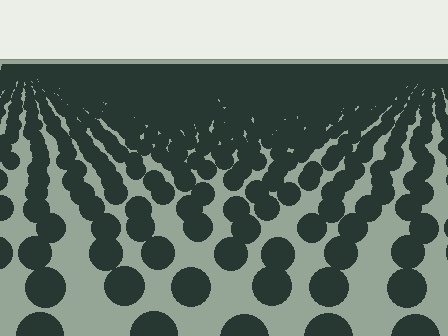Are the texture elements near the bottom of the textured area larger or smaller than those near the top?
Larger. Near the bottom, elements are closer to the viewer and appear at a bigger on-screen size.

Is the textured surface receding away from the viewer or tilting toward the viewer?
The surface is receding away from the viewer. Texture elements get smaller and denser toward the top.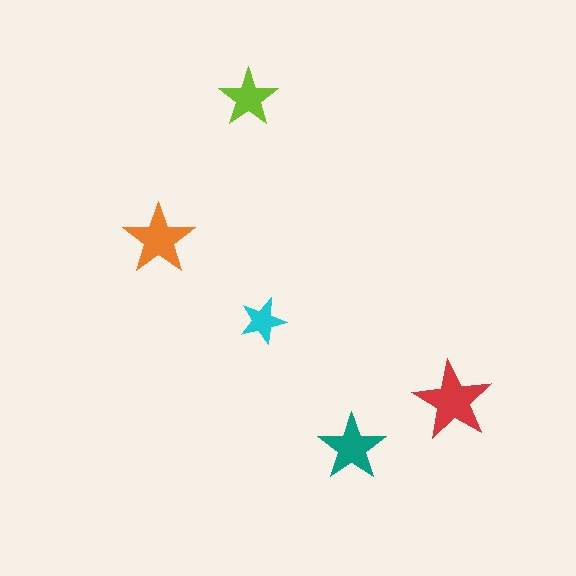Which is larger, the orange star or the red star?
The red one.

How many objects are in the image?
There are 5 objects in the image.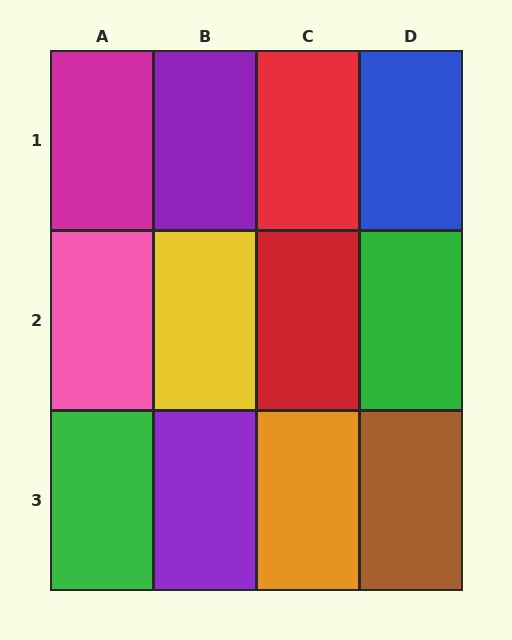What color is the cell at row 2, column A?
Pink.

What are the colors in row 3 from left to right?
Green, purple, orange, brown.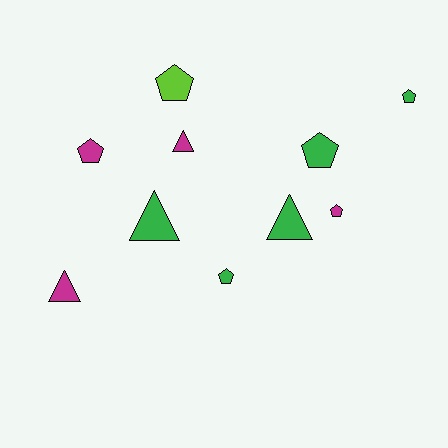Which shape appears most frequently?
Pentagon, with 6 objects.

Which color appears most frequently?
Green, with 5 objects.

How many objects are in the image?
There are 10 objects.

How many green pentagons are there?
There are 3 green pentagons.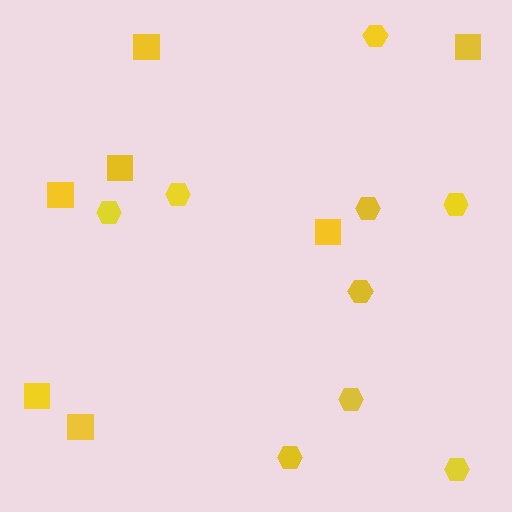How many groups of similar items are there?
There are 2 groups: one group of squares (7) and one group of hexagons (9).